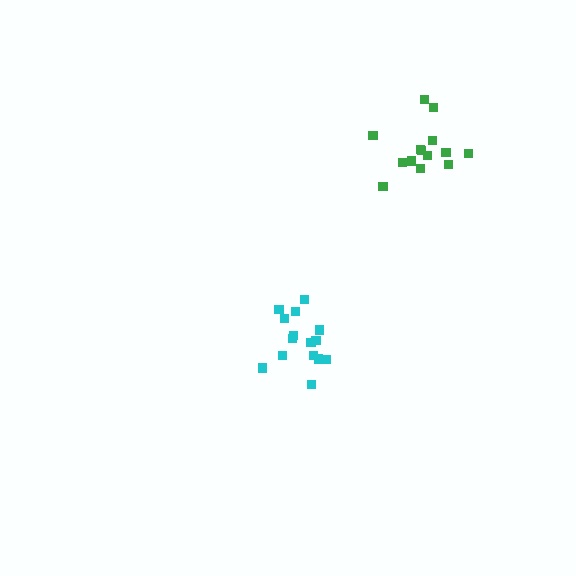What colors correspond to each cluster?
The clusters are colored: cyan, green.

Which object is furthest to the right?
The green cluster is rightmost.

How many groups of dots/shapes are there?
There are 2 groups.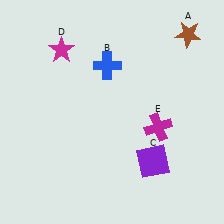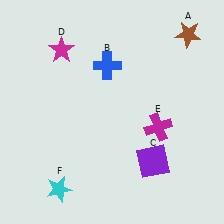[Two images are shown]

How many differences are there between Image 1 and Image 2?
There is 1 difference between the two images.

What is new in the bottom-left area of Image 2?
A cyan star (F) was added in the bottom-left area of Image 2.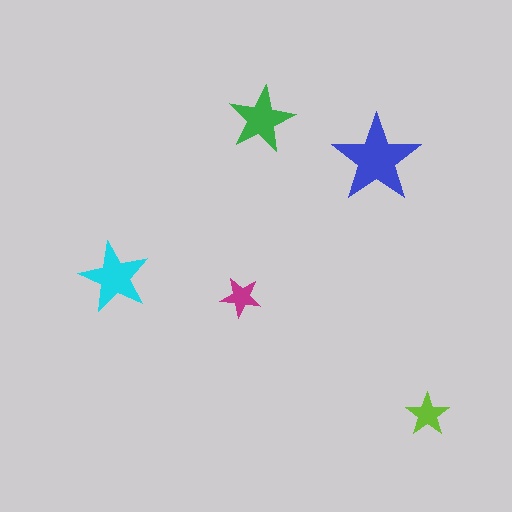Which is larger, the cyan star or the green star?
The cyan one.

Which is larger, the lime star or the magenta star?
The lime one.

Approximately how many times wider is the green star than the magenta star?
About 1.5 times wider.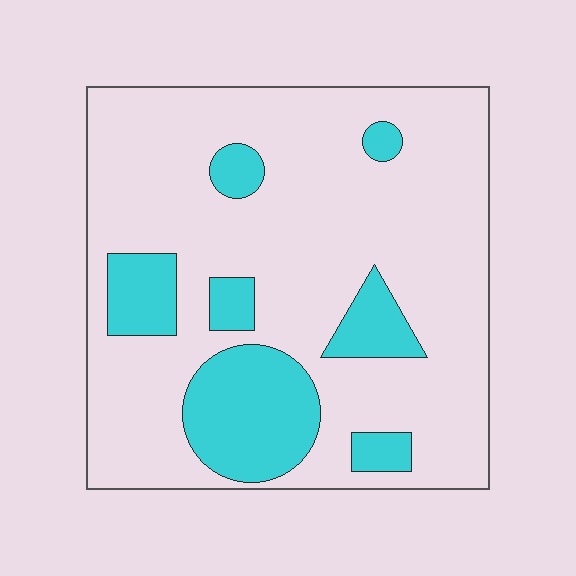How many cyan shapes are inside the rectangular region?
7.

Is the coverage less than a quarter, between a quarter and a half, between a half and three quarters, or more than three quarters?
Less than a quarter.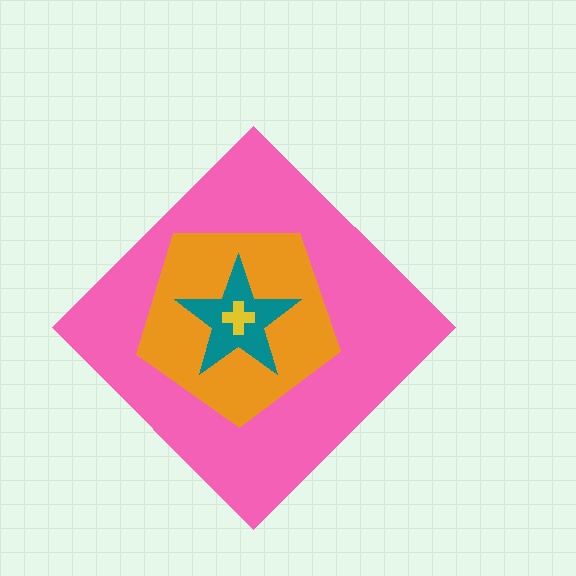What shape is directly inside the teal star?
The yellow cross.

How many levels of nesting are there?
4.